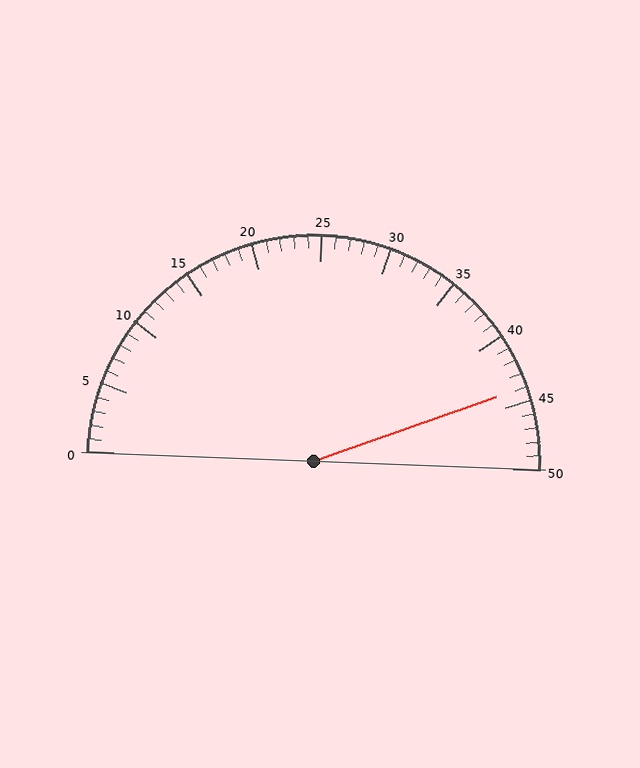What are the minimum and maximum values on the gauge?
The gauge ranges from 0 to 50.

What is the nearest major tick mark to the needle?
The nearest major tick mark is 45.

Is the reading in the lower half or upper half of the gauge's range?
The reading is in the upper half of the range (0 to 50).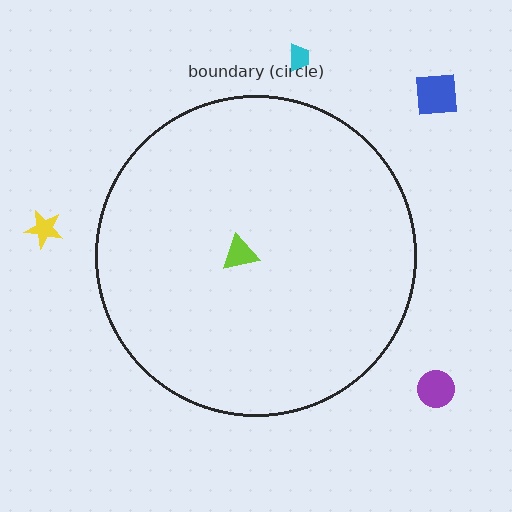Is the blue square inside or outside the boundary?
Outside.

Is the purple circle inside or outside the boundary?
Outside.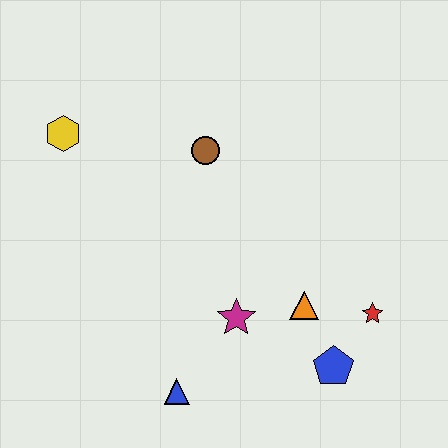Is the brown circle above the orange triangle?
Yes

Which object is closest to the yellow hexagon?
The brown circle is closest to the yellow hexagon.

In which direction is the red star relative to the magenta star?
The red star is to the right of the magenta star.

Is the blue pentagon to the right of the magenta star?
Yes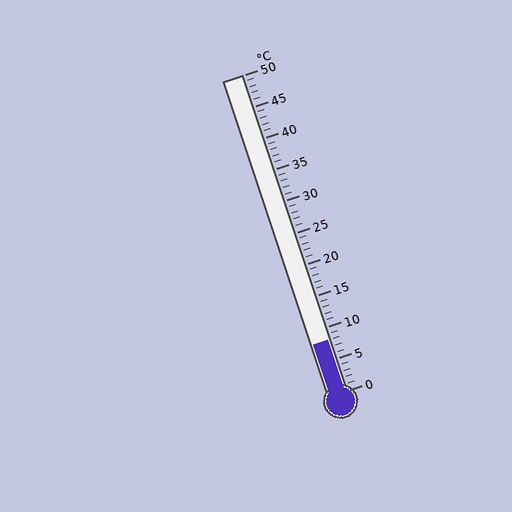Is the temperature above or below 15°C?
The temperature is below 15°C.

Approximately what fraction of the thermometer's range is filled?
The thermometer is filled to approximately 15% of its range.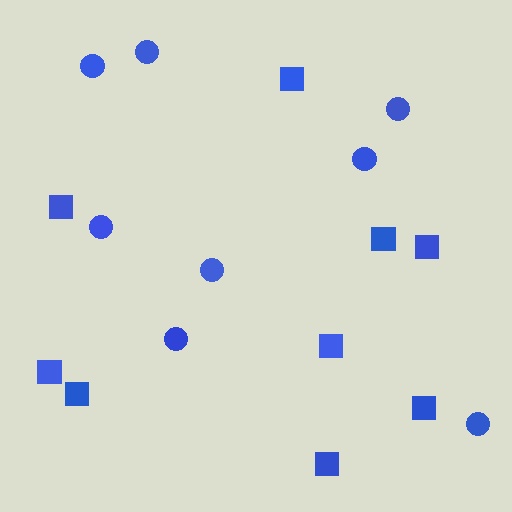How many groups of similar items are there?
There are 2 groups: one group of circles (8) and one group of squares (9).